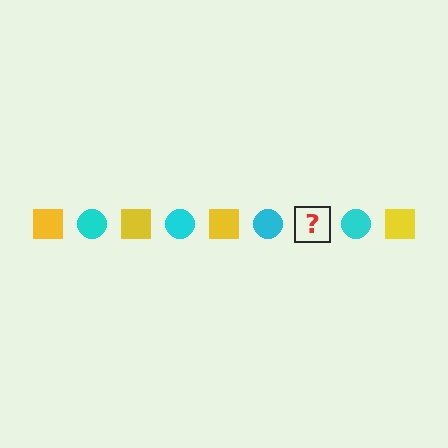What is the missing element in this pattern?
The missing element is a yellow square.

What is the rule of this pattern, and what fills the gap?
The rule is that the pattern alternates between yellow square and cyan circle. The gap should be filled with a yellow square.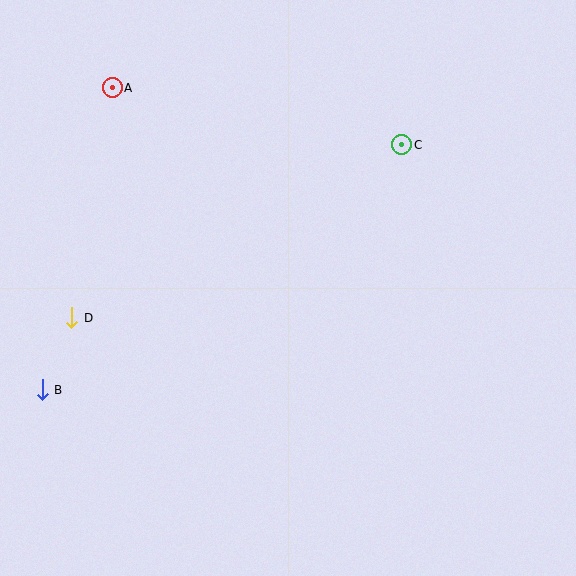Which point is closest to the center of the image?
Point C at (402, 145) is closest to the center.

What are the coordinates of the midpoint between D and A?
The midpoint between D and A is at (92, 203).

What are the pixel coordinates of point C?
Point C is at (402, 145).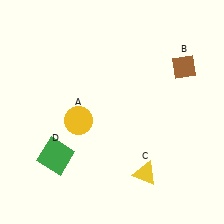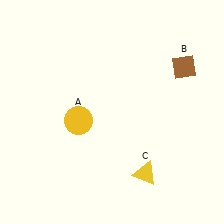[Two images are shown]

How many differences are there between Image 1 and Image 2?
There is 1 difference between the two images.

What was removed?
The green square (D) was removed in Image 2.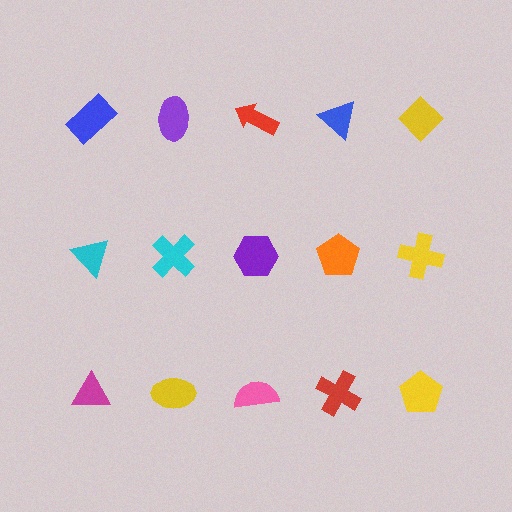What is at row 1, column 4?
A blue triangle.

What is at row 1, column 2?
A purple ellipse.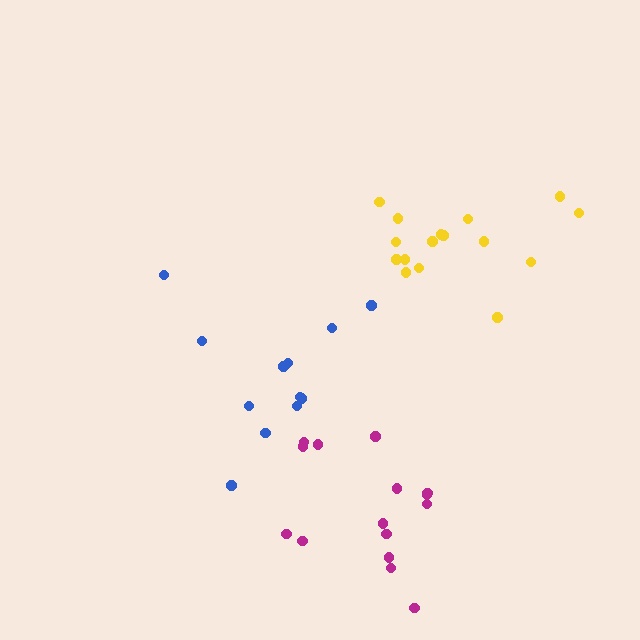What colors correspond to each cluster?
The clusters are colored: yellow, blue, magenta.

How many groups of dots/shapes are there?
There are 3 groups.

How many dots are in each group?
Group 1: 16 dots, Group 2: 12 dots, Group 3: 15 dots (43 total).